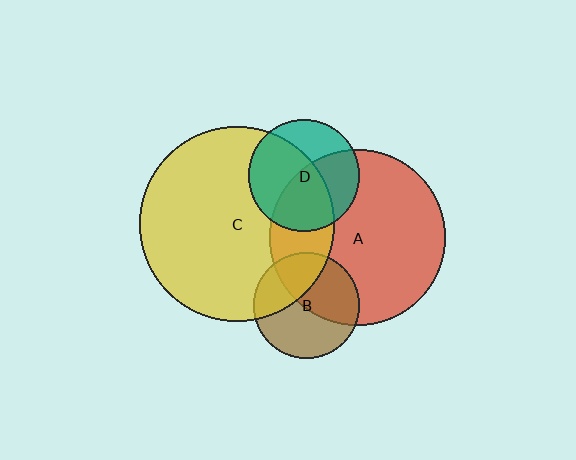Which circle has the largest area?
Circle C (yellow).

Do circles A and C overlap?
Yes.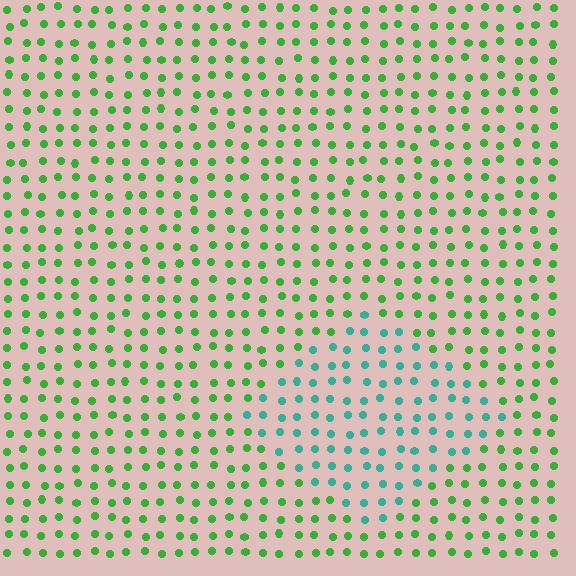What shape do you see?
I see a diamond.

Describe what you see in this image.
The image is filled with small green elements in a uniform arrangement. A diamond-shaped region is visible where the elements are tinted to a slightly different hue, forming a subtle color boundary.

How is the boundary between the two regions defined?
The boundary is defined purely by a slight shift in hue (about 48 degrees). Spacing, size, and orientation are identical on both sides.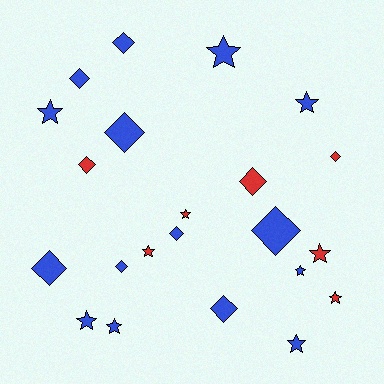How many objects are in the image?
There are 22 objects.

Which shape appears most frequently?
Star, with 11 objects.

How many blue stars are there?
There are 7 blue stars.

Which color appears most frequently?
Blue, with 15 objects.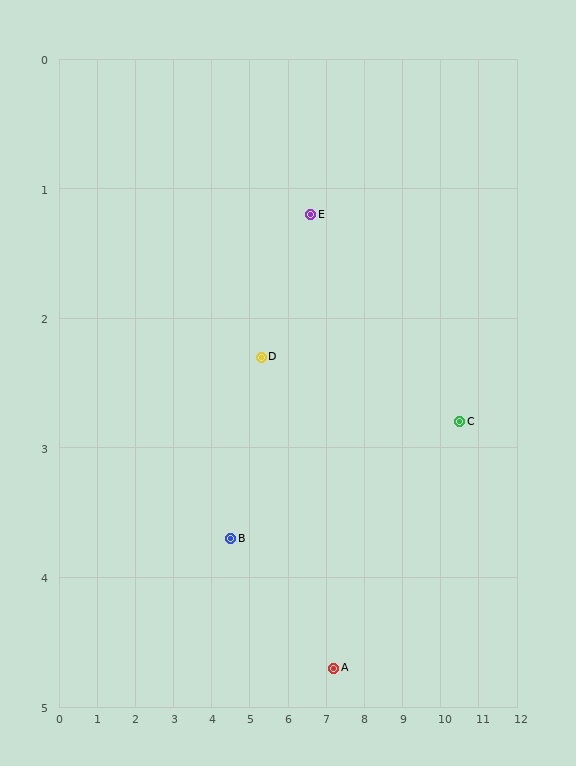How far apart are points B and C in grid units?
Points B and C are about 6.1 grid units apart.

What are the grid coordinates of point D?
Point D is at approximately (5.3, 2.3).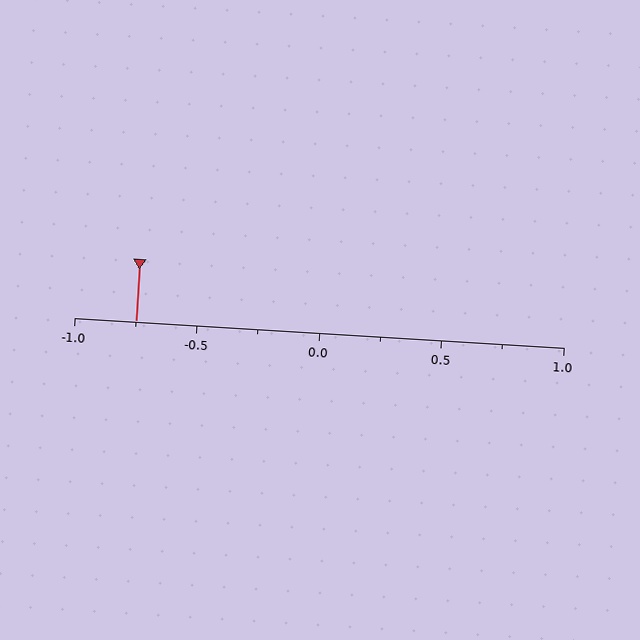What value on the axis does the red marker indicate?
The marker indicates approximately -0.75.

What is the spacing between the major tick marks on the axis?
The major ticks are spaced 0.5 apart.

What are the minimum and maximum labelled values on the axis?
The axis runs from -1.0 to 1.0.